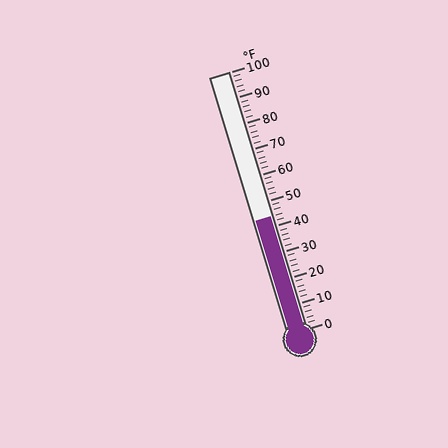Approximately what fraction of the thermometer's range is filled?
The thermometer is filled to approximately 45% of its range.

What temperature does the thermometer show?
The thermometer shows approximately 44°F.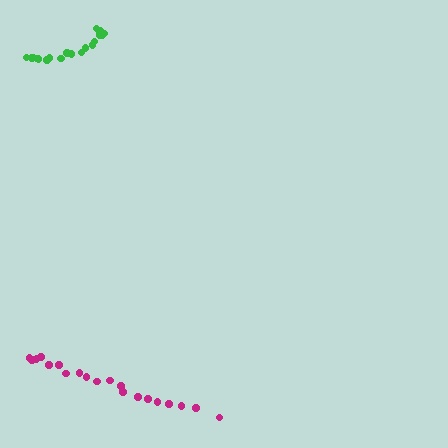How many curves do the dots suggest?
There are 2 distinct paths.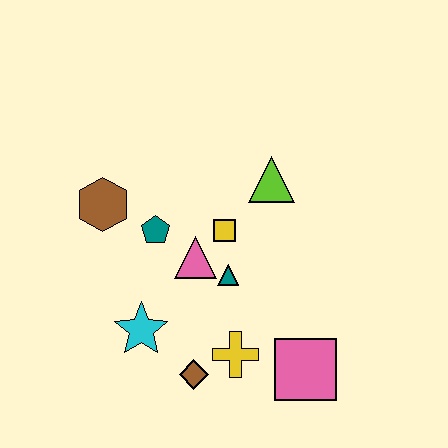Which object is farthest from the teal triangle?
The brown hexagon is farthest from the teal triangle.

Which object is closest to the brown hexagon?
The teal pentagon is closest to the brown hexagon.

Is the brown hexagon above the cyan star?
Yes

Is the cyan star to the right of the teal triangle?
No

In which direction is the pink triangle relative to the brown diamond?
The pink triangle is above the brown diamond.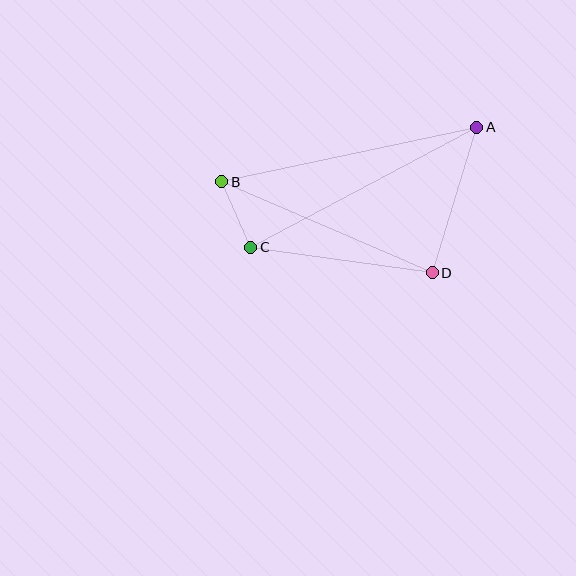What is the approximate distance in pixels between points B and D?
The distance between B and D is approximately 229 pixels.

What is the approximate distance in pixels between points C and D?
The distance between C and D is approximately 183 pixels.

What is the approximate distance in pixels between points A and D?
The distance between A and D is approximately 152 pixels.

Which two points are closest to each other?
Points B and C are closest to each other.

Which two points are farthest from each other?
Points A and B are farthest from each other.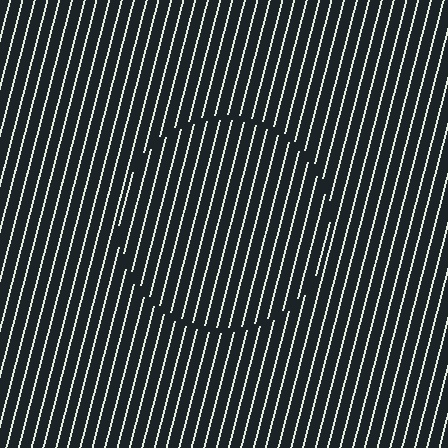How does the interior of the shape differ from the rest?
The interior of the shape contains the same grating, shifted by half a period — the contour is defined by the phase discontinuity where line-ends from the inner and outer gratings abut.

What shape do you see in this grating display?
An illusory circle. The interior of the shape contains the same grating, shifted by half a period — the contour is defined by the phase discontinuity where line-ends from the inner and outer gratings abut.